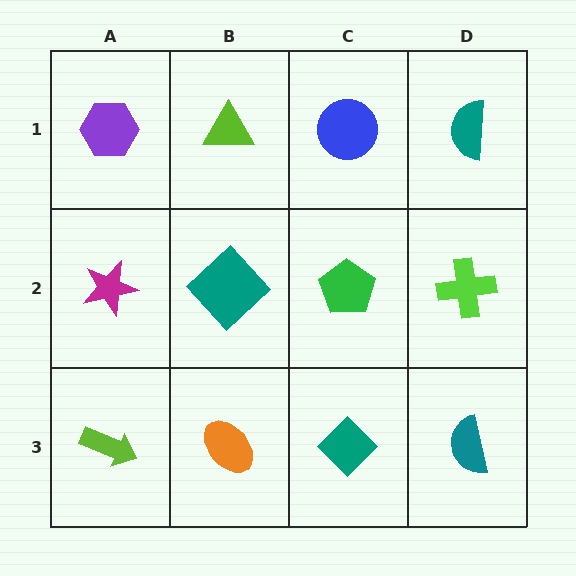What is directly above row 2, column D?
A teal semicircle.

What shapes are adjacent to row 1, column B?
A teal diamond (row 2, column B), a purple hexagon (row 1, column A), a blue circle (row 1, column C).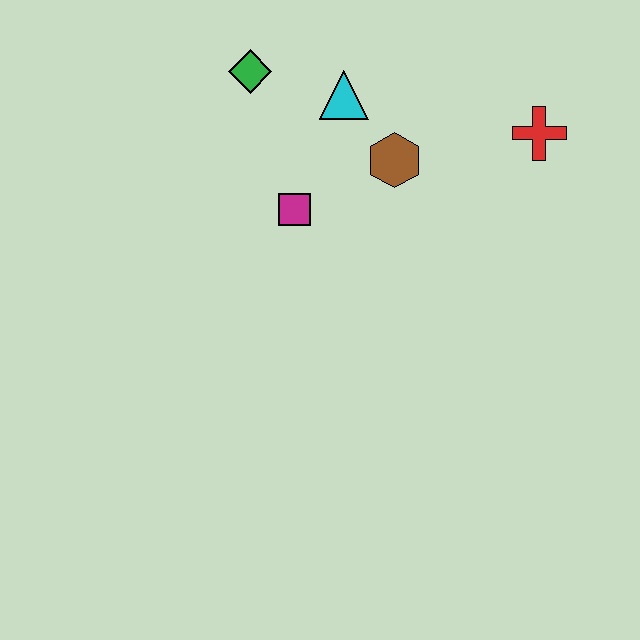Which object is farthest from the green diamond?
The red cross is farthest from the green diamond.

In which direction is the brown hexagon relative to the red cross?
The brown hexagon is to the left of the red cross.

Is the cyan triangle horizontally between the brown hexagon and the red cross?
No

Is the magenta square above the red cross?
No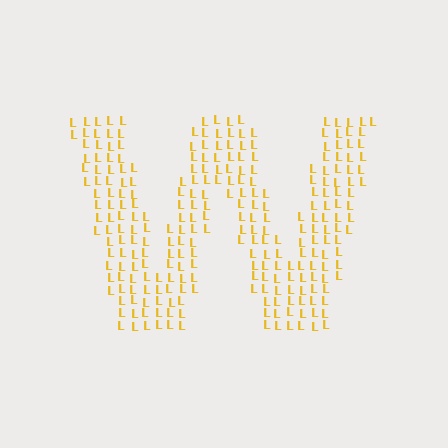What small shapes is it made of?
It is made of small letter L's.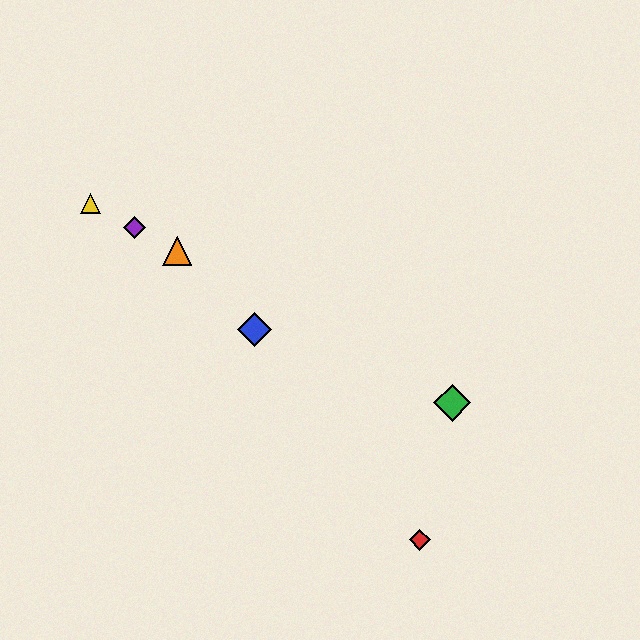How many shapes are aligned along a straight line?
4 shapes (the green diamond, the yellow triangle, the purple diamond, the orange triangle) are aligned along a straight line.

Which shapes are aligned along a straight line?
The green diamond, the yellow triangle, the purple diamond, the orange triangle are aligned along a straight line.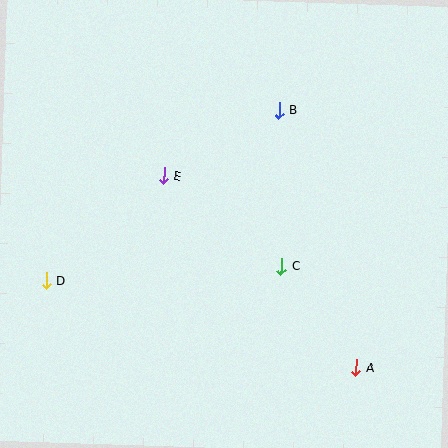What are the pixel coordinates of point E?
Point E is at (164, 176).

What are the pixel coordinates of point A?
Point A is at (356, 368).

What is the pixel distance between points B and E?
The distance between B and E is 133 pixels.